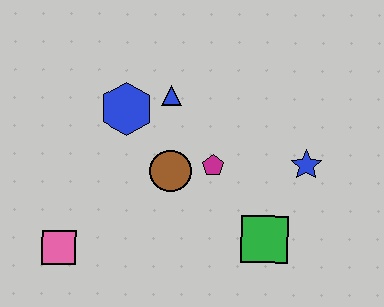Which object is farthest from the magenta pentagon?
The pink square is farthest from the magenta pentagon.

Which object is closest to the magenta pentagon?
The brown circle is closest to the magenta pentagon.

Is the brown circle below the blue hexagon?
Yes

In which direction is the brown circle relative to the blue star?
The brown circle is to the left of the blue star.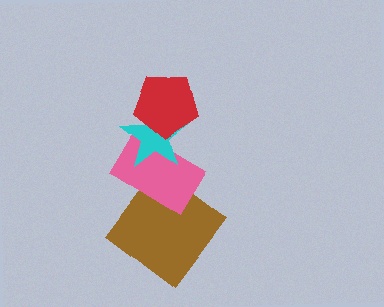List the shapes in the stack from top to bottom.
From top to bottom: the red pentagon, the cyan star, the pink rectangle, the brown diamond.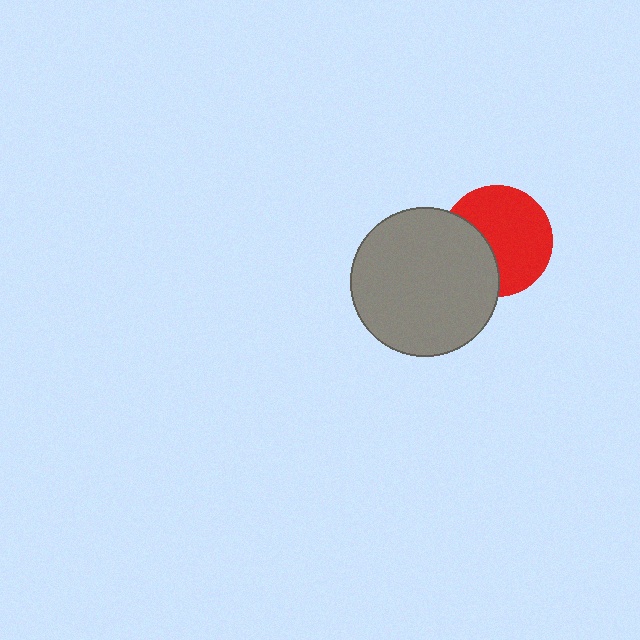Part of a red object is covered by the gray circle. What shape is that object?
It is a circle.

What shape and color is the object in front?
The object in front is a gray circle.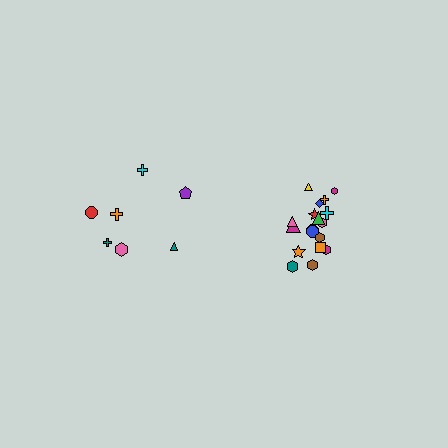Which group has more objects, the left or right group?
The right group.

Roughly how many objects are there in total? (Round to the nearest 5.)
Roughly 25 objects in total.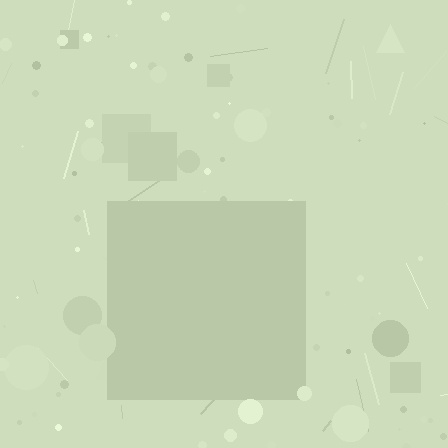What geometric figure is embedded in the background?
A square is embedded in the background.